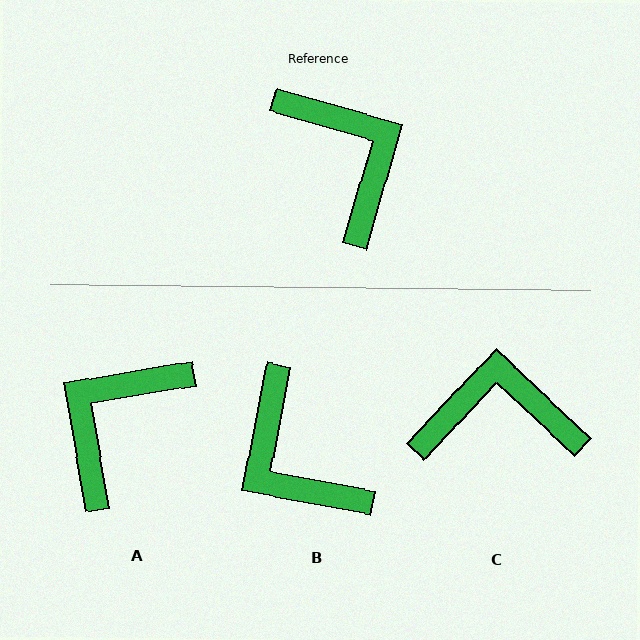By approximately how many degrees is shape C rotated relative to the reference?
Approximately 63 degrees counter-clockwise.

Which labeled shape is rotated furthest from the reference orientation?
B, about 174 degrees away.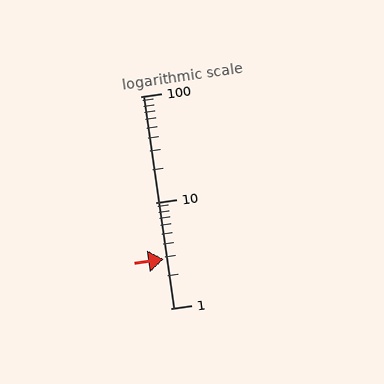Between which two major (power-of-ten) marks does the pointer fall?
The pointer is between 1 and 10.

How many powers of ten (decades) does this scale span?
The scale spans 2 decades, from 1 to 100.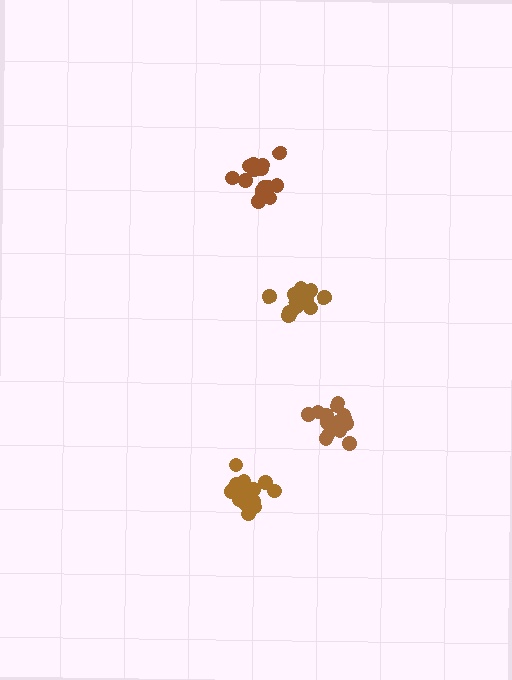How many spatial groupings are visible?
There are 4 spatial groupings.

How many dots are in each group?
Group 1: 16 dots, Group 2: 18 dots, Group 3: 14 dots, Group 4: 15 dots (63 total).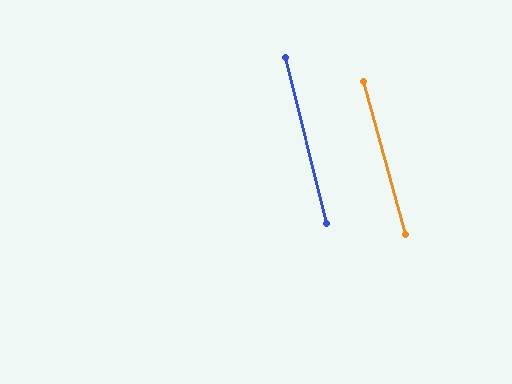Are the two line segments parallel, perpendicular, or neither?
Parallel — their directions differ by only 1.7°.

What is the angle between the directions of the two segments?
Approximately 2 degrees.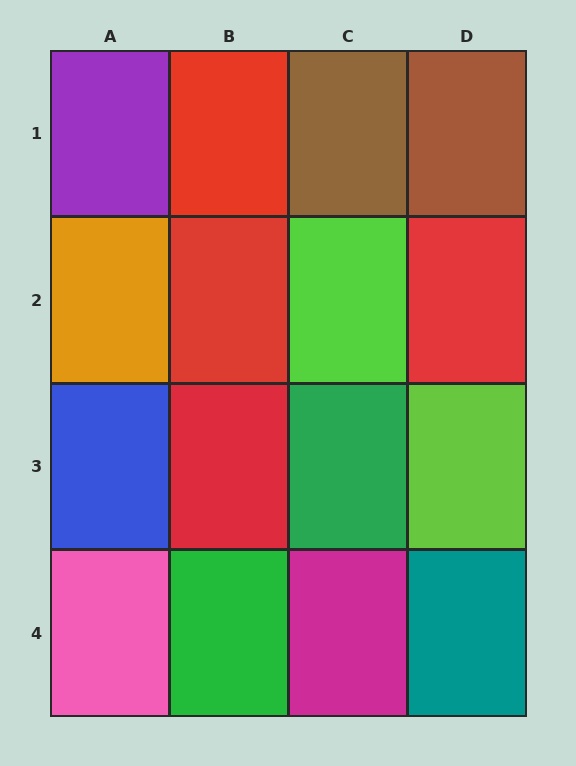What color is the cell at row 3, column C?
Green.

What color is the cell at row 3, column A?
Blue.